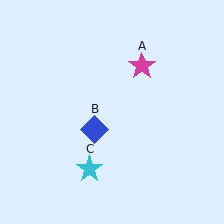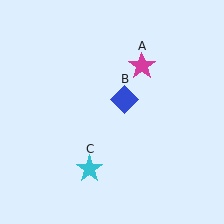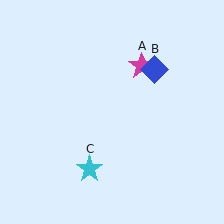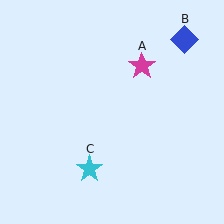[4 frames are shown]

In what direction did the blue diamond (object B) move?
The blue diamond (object B) moved up and to the right.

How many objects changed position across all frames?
1 object changed position: blue diamond (object B).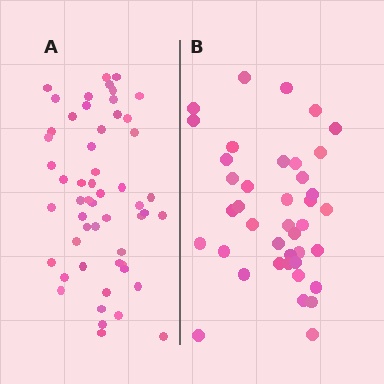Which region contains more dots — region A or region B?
Region A (the left region) has more dots.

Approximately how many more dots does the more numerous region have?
Region A has approximately 15 more dots than region B.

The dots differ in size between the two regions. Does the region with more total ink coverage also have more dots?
No. Region B has more total ink coverage because its dots are larger, but region A actually contains more individual dots. Total area can be misleading — the number of items is what matters here.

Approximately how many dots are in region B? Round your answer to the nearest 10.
About 40 dots.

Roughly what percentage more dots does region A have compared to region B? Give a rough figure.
About 35% more.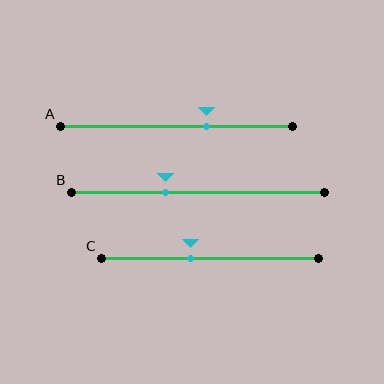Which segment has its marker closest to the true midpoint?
Segment C has its marker closest to the true midpoint.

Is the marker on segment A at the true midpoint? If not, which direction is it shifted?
No, the marker on segment A is shifted to the right by about 13% of the segment length.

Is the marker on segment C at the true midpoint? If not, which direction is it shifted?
No, the marker on segment C is shifted to the left by about 9% of the segment length.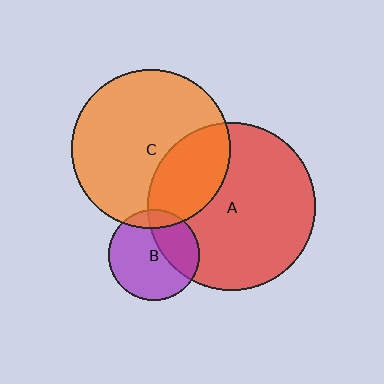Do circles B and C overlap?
Yes.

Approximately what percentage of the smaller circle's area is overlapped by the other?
Approximately 10%.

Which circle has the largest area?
Circle A (red).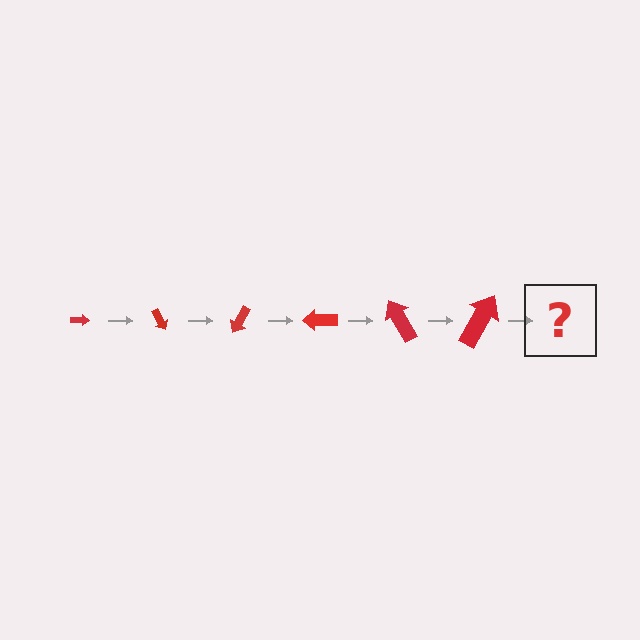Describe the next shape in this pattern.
It should be an arrow, larger than the previous one and rotated 360 degrees from the start.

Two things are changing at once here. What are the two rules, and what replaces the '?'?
The two rules are that the arrow grows larger each step and it rotates 60 degrees each step. The '?' should be an arrow, larger than the previous one and rotated 360 degrees from the start.